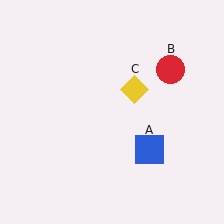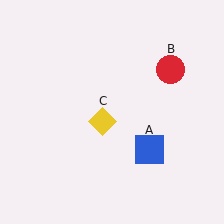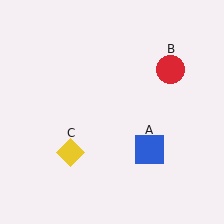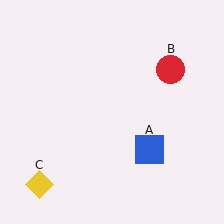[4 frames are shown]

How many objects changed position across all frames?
1 object changed position: yellow diamond (object C).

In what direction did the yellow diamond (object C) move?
The yellow diamond (object C) moved down and to the left.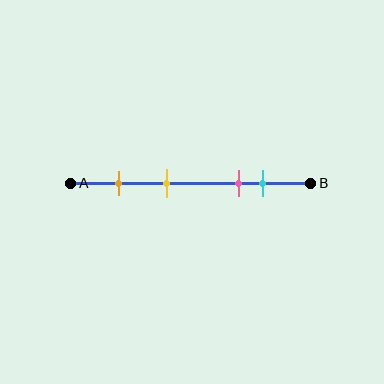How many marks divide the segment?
There are 4 marks dividing the segment.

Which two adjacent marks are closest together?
The pink and cyan marks are the closest adjacent pair.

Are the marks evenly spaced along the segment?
No, the marks are not evenly spaced.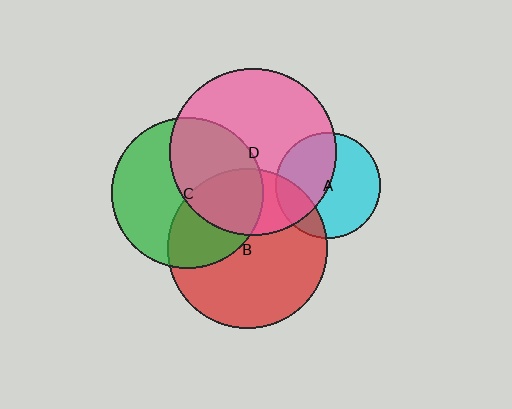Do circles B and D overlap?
Yes.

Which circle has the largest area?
Circle D (pink).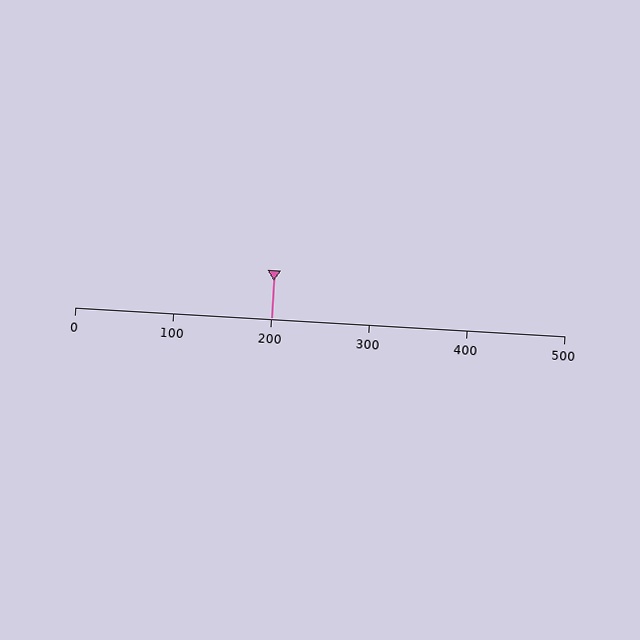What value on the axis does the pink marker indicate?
The marker indicates approximately 200.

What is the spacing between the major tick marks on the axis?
The major ticks are spaced 100 apart.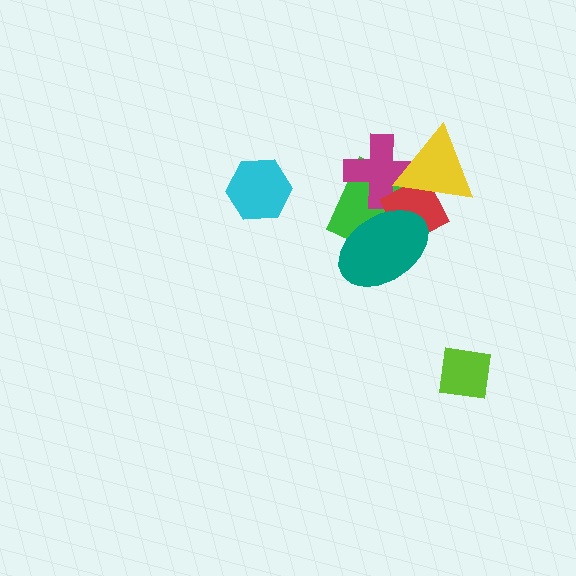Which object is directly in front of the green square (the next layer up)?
The magenta cross is directly in front of the green square.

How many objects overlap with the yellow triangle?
3 objects overlap with the yellow triangle.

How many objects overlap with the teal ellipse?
3 objects overlap with the teal ellipse.